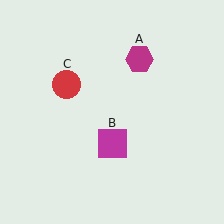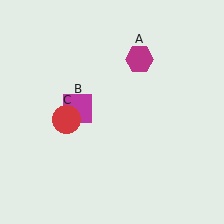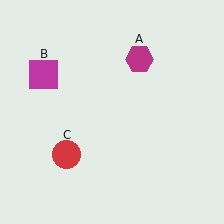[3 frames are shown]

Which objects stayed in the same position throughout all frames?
Magenta hexagon (object A) remained stationary.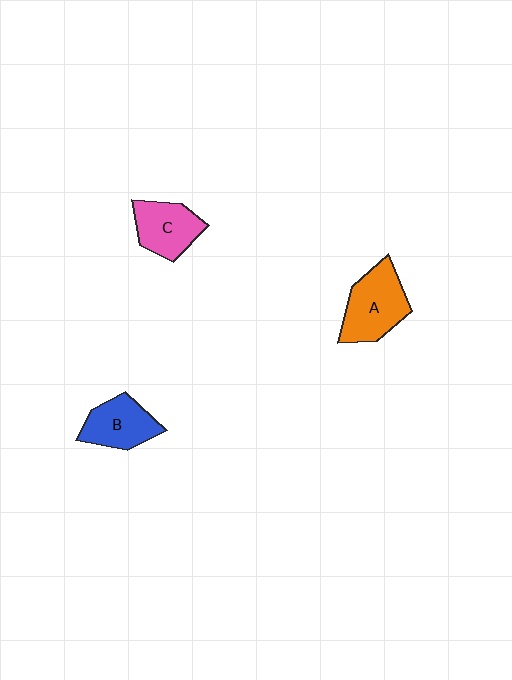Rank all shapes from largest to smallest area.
From largest to smallest: A (orange), C (pink), B (blue).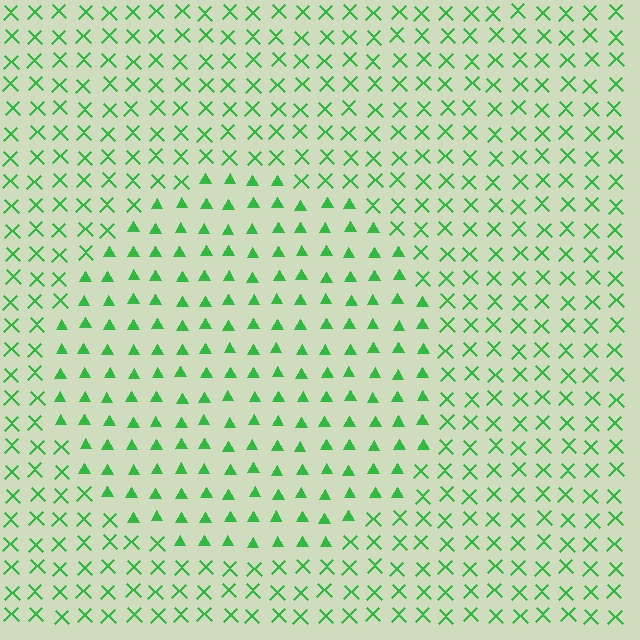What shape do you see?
I see a circle.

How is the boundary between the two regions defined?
The boundary is defined by a change in element shape: triangles inside vs. X marks outside. All elements share the same color and spacing.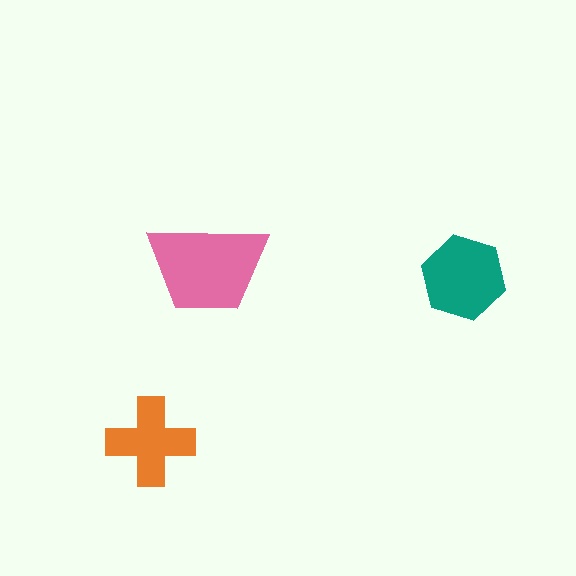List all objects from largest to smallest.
The pink trapezoid, the teal hexagon, the orange cross.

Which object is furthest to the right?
The teal hexagon is rightmost.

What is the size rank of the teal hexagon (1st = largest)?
2nd.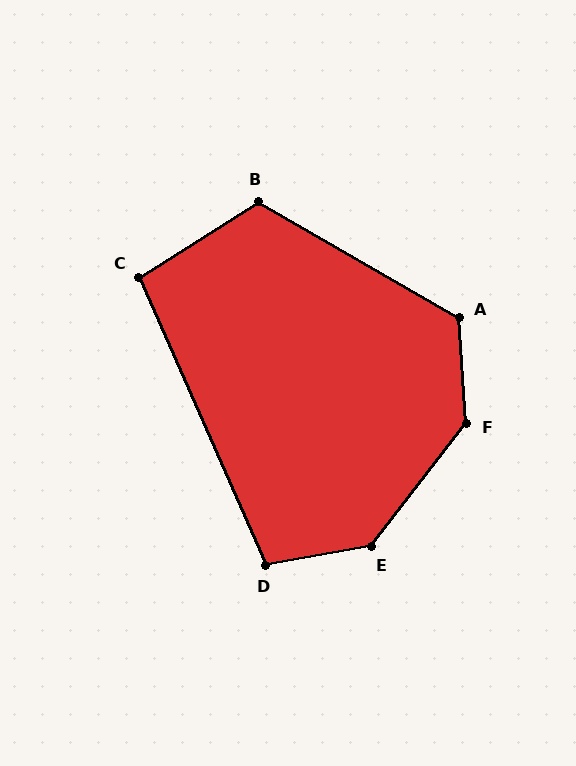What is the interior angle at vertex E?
Approximately 138 degrees (obtuse).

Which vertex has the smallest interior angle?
C, at approximately 98 degrees.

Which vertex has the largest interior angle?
F, at approximately 138 degrees.